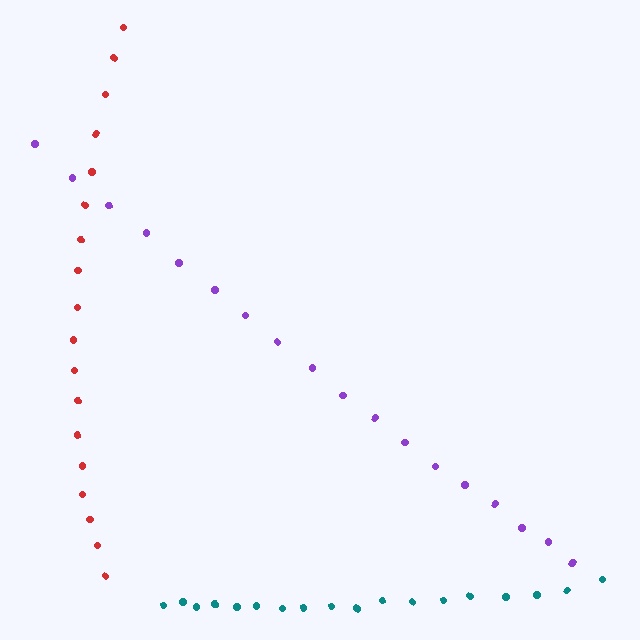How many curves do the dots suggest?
There are 3 distinct paths.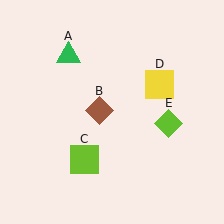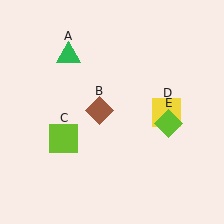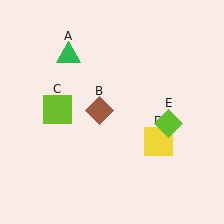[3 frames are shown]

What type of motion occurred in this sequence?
The lime square (object C), yellow square (object D) rotated clockwise around the center of the scene.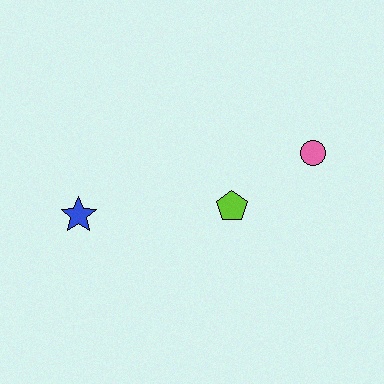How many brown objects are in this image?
There are no brown objects.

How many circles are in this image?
There is 1 circle.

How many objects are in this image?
There are 3 objects.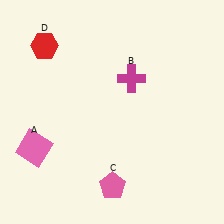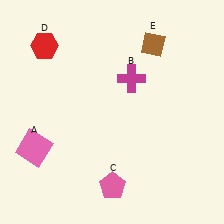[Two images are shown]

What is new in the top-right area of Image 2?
A brown diamond (E) was added in the top-right area of Image 2.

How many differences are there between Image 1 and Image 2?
There is 1 difference between the two images.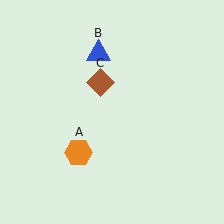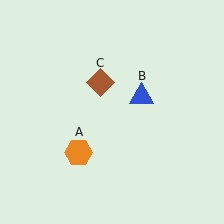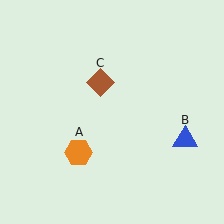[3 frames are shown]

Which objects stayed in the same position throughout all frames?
Orange hexagon (object A) and brown diamond (object C) remained stationary.